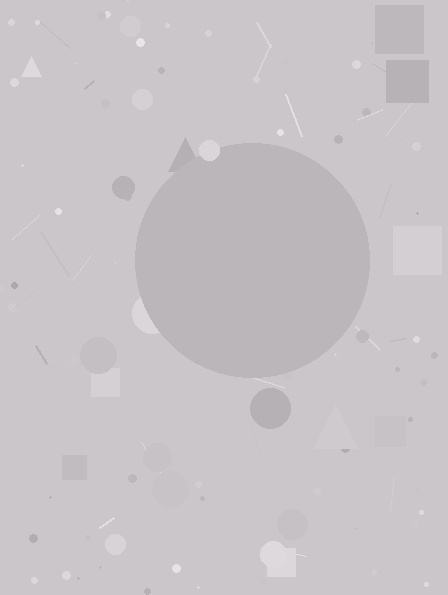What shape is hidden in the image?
A circle is hidden in the image.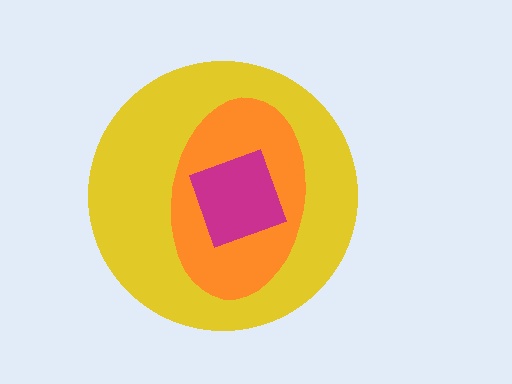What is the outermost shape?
The yellow circle.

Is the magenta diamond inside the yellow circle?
Yes.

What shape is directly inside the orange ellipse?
The magenta diamond.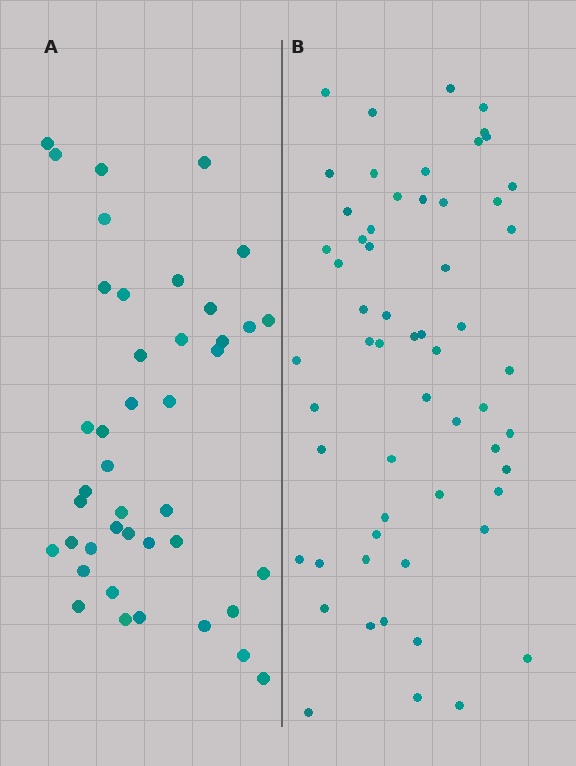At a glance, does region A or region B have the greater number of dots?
Region B (the right region) has more dots.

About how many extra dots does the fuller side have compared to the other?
Region B has approximately 15 more dots than region A.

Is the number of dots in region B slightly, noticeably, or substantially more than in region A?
Region B has noticeably more, but not dramatically so. The ratio is roughly 1.4 to 1.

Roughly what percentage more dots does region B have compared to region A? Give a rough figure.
About 40% more.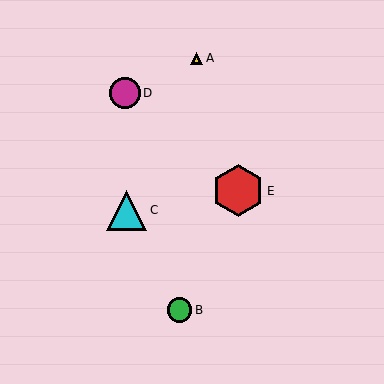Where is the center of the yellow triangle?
The center of the yellow triangle is at (197, 58).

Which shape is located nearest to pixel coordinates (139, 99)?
The magenta circle (labeled D) at (125, 93) is nearest to that location.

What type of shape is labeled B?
Shape B is a green circle.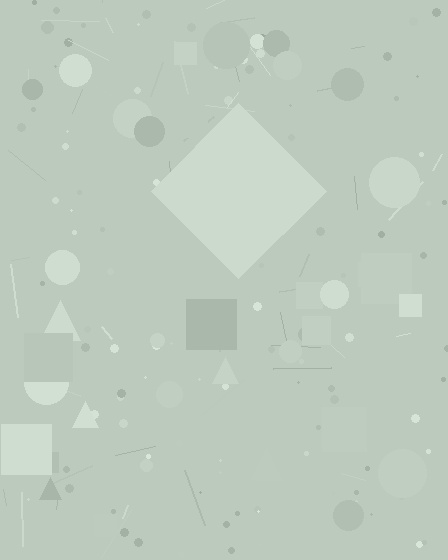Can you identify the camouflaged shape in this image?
The camouflaged shape is a diamond.